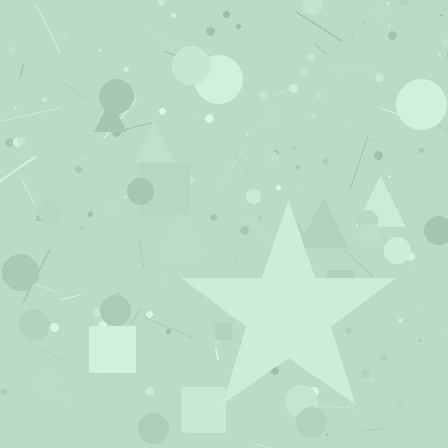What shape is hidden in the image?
A star is hidden in the image.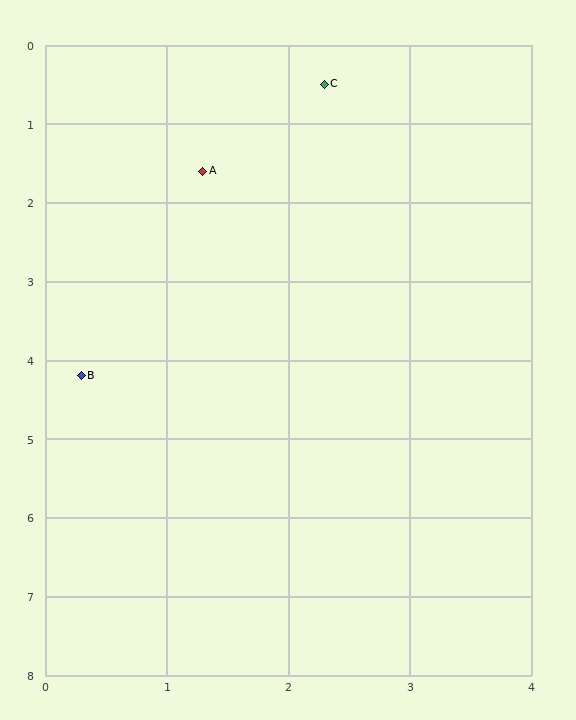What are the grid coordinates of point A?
Point A is at approximately (1.3, 1.6).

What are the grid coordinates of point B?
Point B is at approximately (0.3, 4.2).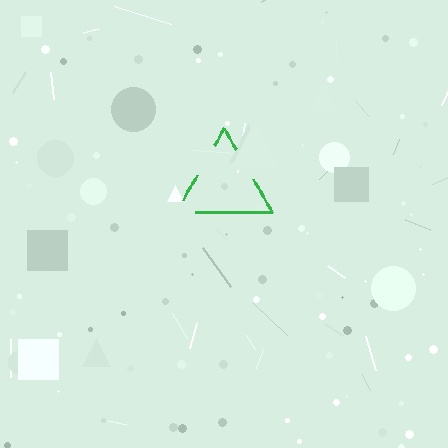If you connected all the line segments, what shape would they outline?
They would outline a triangle.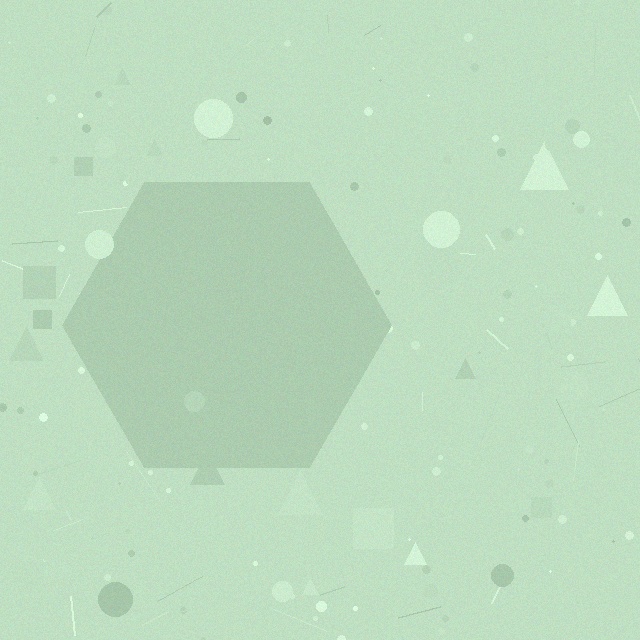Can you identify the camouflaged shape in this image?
The camouflaged shape is a hexagon.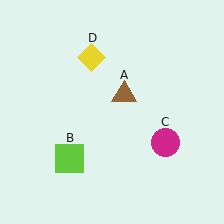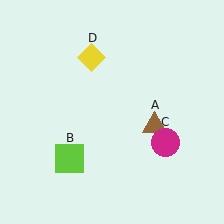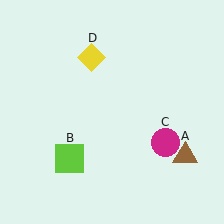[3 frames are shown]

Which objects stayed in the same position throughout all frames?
Lime square (object B) and magenta circle (object C) and yellow diamond (object D) remained stationary.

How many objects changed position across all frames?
1 object changed position: brown triangle (object A).